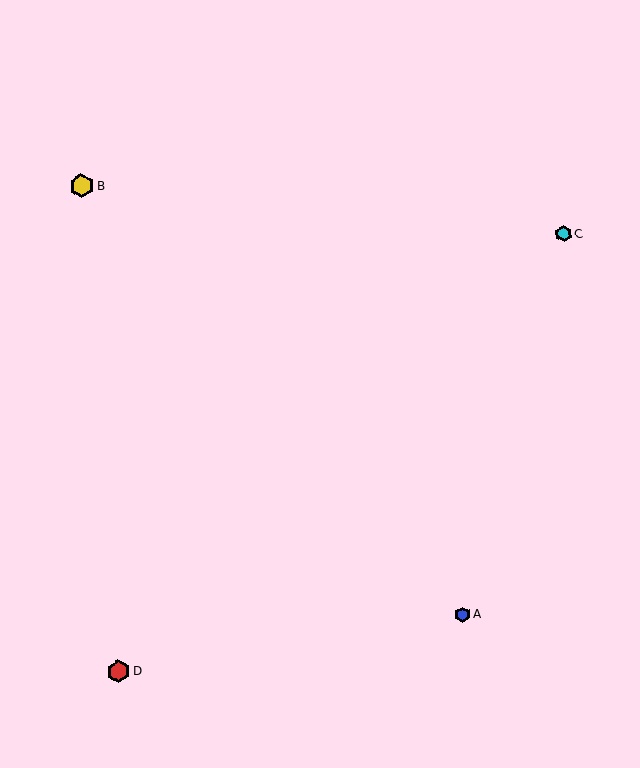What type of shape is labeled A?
Shape A is a blue hexagon.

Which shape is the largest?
The yellow hexagon (labeled B) is the largest.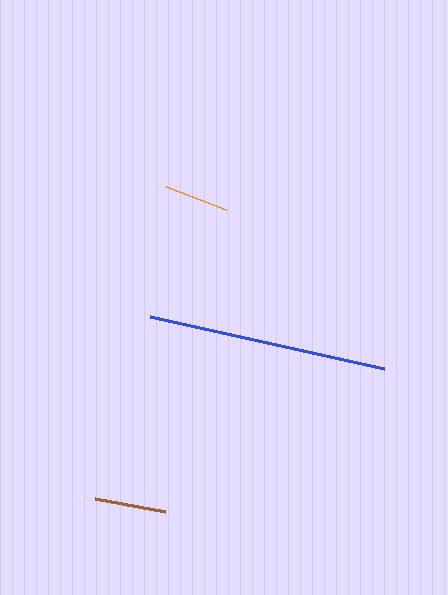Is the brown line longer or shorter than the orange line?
The brown line is longer than the orange line.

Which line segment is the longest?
The blue line is the longest at approximately 239 pixels.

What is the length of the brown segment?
The brown segment is approximately 72 pixels long.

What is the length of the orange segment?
The orange segment is approximately 65 pixels long.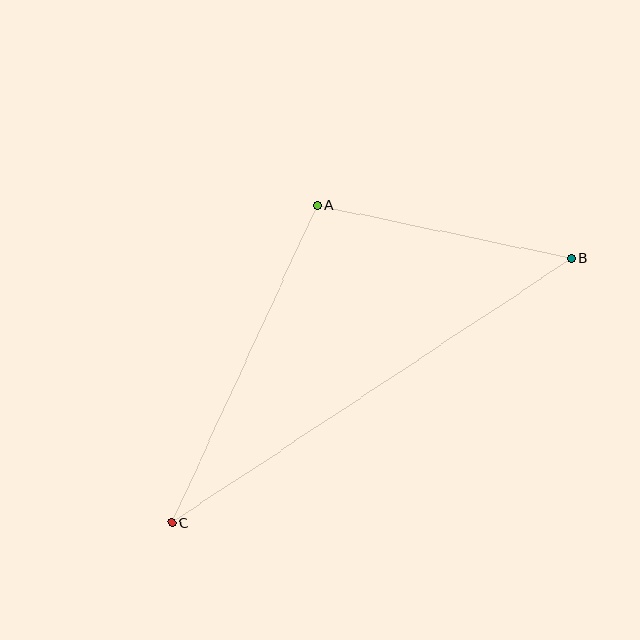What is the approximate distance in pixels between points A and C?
The distance between A and C is approximately 349 pixels.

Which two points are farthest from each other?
Points B and C are farthest from each other.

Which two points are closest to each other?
Points A and B are closest to each other.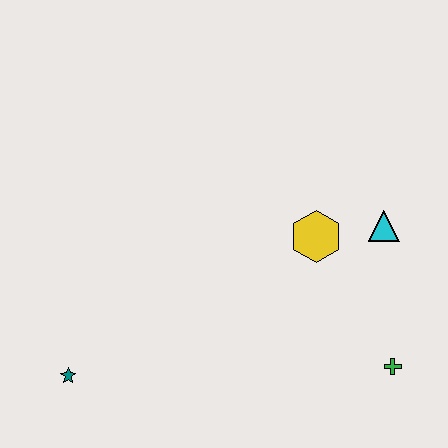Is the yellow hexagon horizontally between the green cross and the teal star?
Yes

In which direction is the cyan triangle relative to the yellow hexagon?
The cyan triangle is to the right of the yellow hexagon.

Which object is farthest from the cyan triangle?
The teal star is farthest from the cyan triangle.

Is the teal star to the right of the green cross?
No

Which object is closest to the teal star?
The yellow hexagon is closest to the teal star.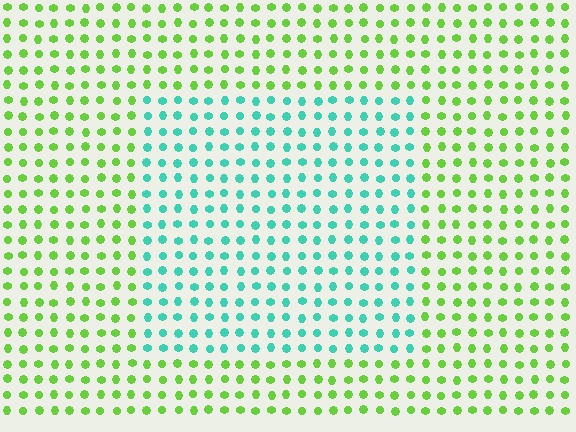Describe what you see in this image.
The image is filled with small lime elements in a uniform arrangement. A rectangle-shaped region is visible where the elements are tinted to a slightly different hue, forming a subtle color boundary.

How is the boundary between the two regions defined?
The boundary is defined purely by a slight shift in hue (about 65 degrees). Spacing, size, and orientation are identical on both sides.